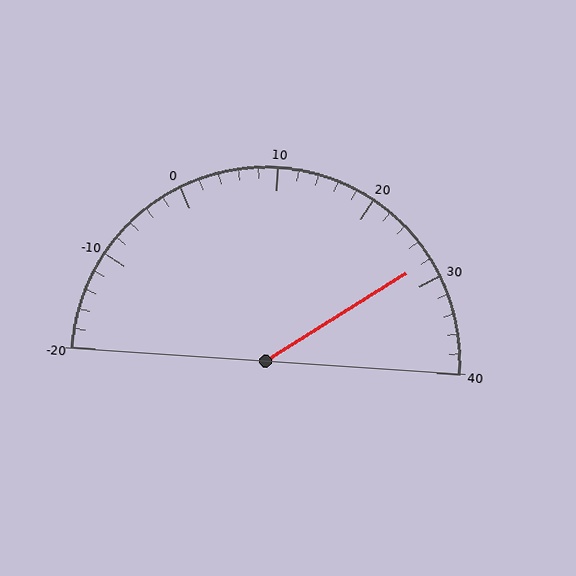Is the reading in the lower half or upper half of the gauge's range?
The reading is in the upper half of the range (-20 to 40).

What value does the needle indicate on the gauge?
The needle indicates approximately 28.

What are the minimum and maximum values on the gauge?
The gauge ranges from -20 to 40.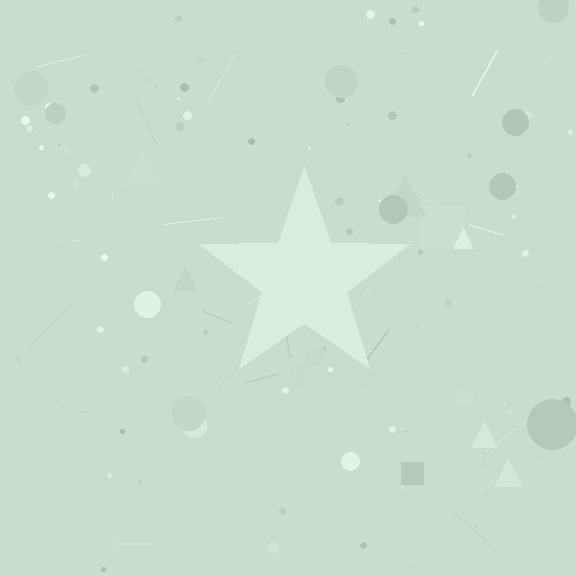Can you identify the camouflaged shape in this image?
The camouflaged shape is a star.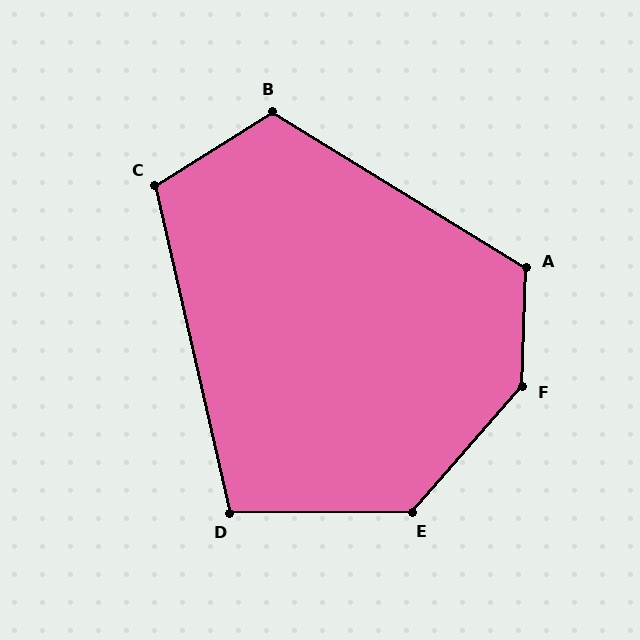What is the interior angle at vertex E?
Approximately 131 degrees (obtuse).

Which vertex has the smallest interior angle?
D, at approximately 103 degrees.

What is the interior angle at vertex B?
Approximately 117 degrees (obtuse).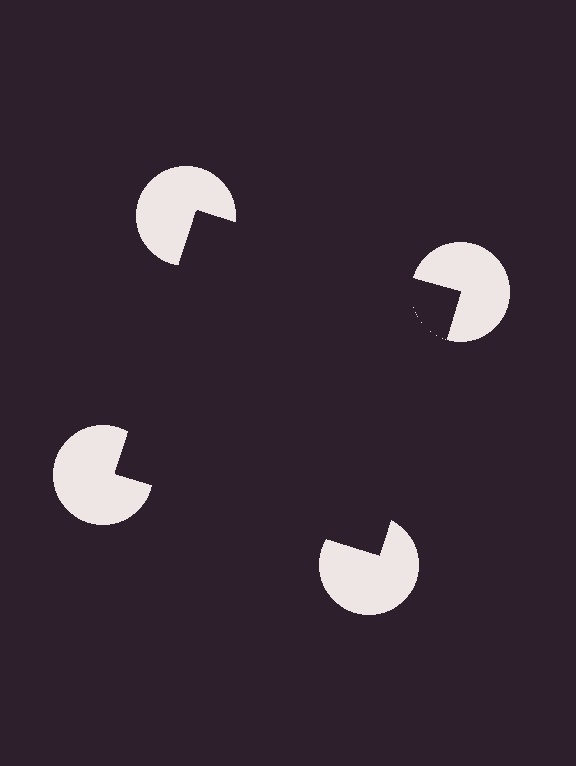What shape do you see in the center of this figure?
An illusory square — its edges are inferred from the aligned wedge cuts in the pac-man discs, not physically drawn.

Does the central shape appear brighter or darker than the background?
It typically appears slightly darker than the background, even though no actual brightness change is drawn.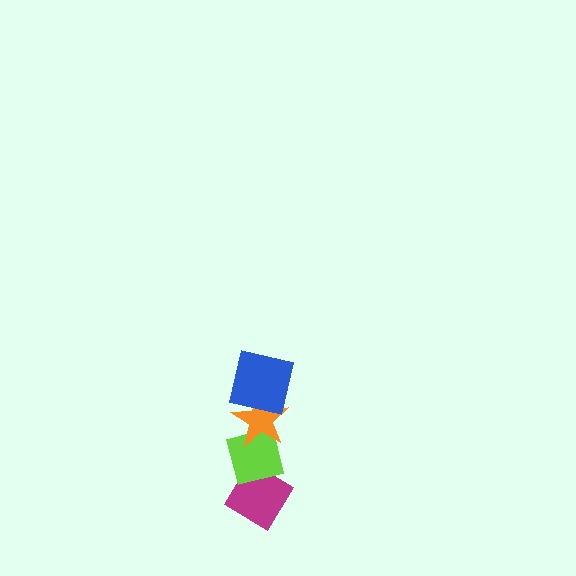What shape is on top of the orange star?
The blue square is on top of the orange star.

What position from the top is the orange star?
The orange star is 2nd from the top.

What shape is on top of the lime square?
The orange star is on top of the lime square.